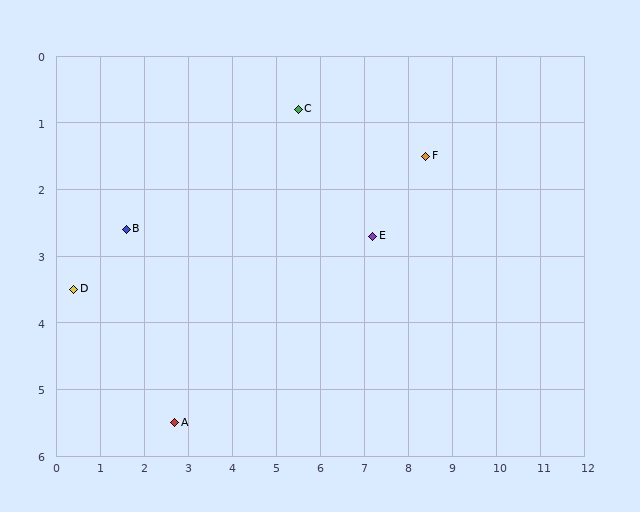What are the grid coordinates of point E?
Point E is at approximately (7.2, 2.7).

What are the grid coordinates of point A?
Point A is at approximately (2.7, 5.5).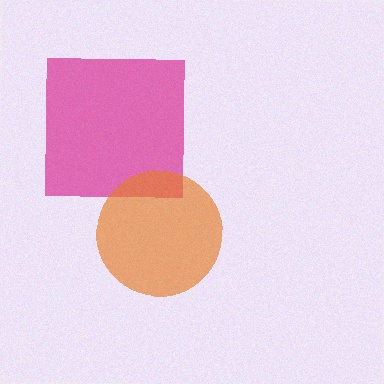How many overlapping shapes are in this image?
There are 2 overlapping shapes in the image.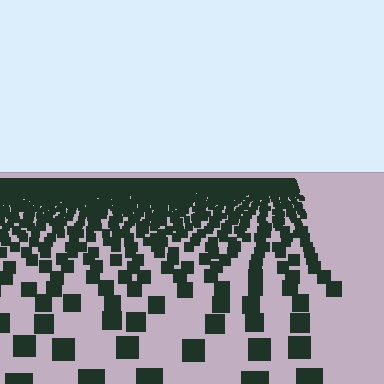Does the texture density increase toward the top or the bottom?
Density increases toward the top.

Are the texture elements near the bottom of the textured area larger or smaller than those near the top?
Larger. Near the bottom, elements are closer to the viewer and appear at a bigger on-screen size.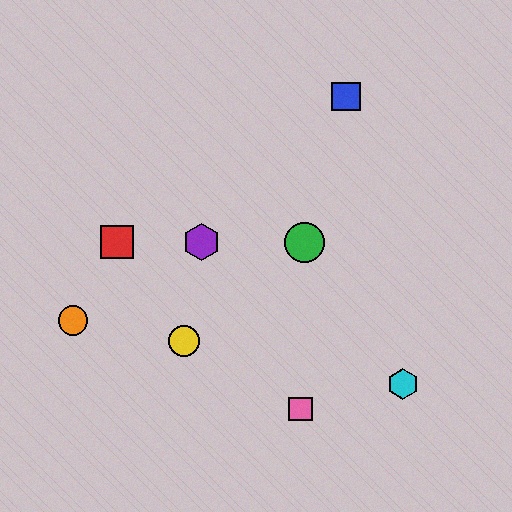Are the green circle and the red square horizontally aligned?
Yes, both are at y≈242.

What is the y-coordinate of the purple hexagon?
The purple hexagon is at y≈242.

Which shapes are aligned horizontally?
The red square, the green circle, the purple hexagon are aligned horizontally.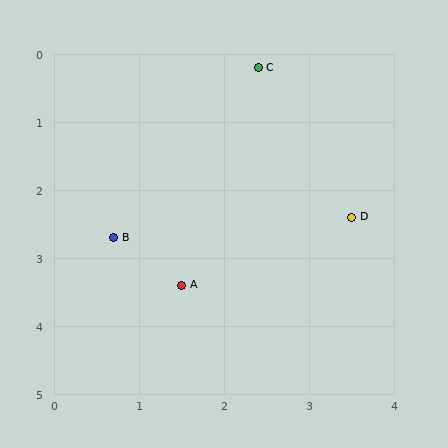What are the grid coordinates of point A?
Point A is at approximately (1.5, 3.4).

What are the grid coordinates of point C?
Point C is at approximately (2.4, 0.2).